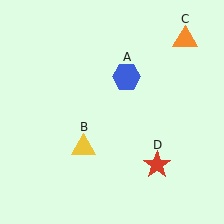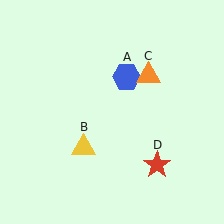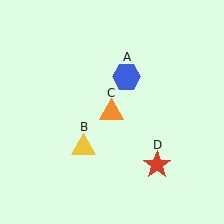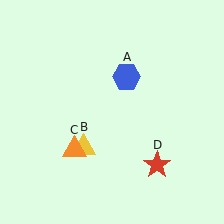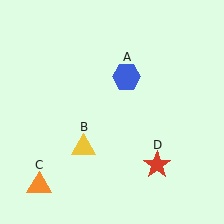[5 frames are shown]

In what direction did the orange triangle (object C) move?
The orange triangle (object C) moved down and to the left.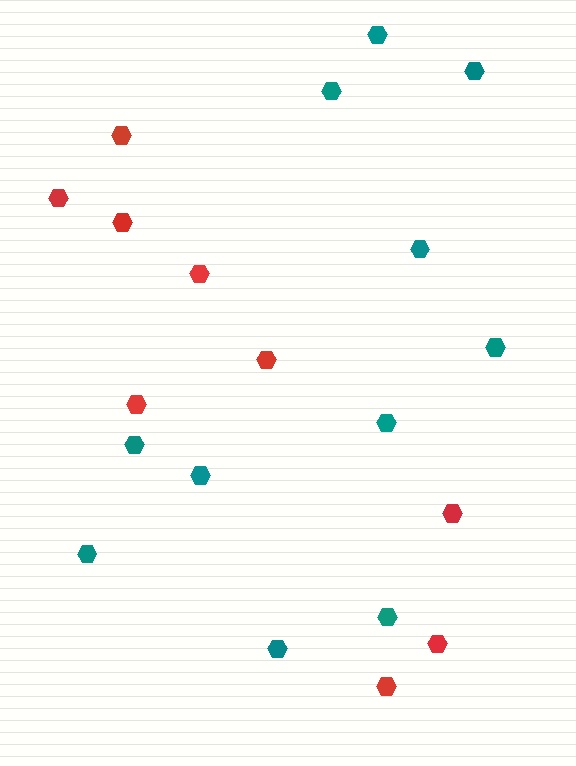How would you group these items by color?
There are 2 groups: one group of red hexagons (9) and one group of teal hexagons (11).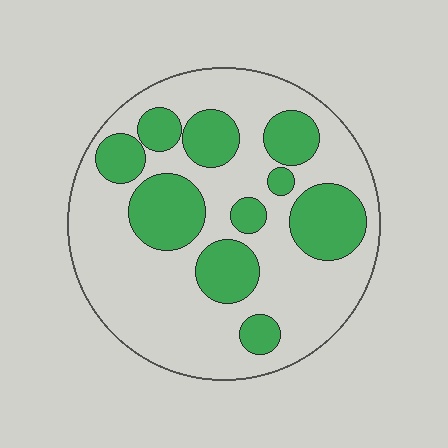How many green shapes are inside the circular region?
10.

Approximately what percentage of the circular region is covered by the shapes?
Approximately 30%.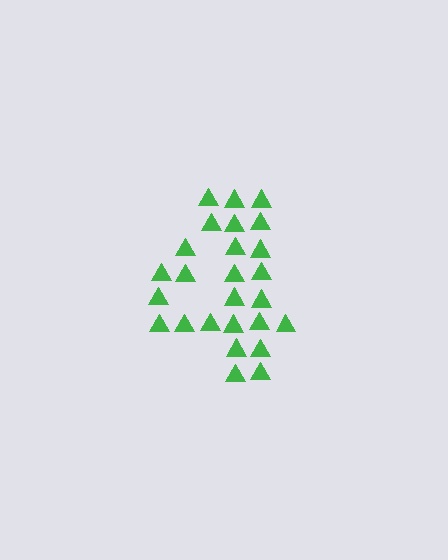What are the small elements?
The small elements are triangles.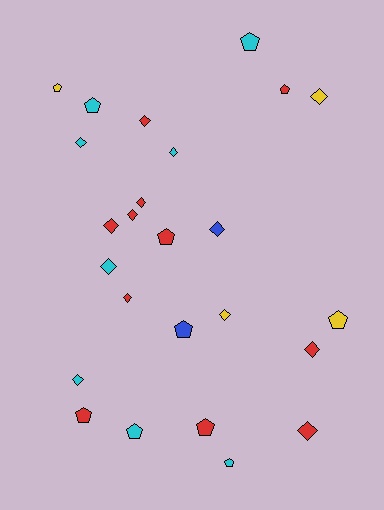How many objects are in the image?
There are 25 objects.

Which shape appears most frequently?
Diamond, with 14 objects.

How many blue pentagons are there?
There is 1 blue pentagon.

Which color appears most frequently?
Red, with 11 objects.